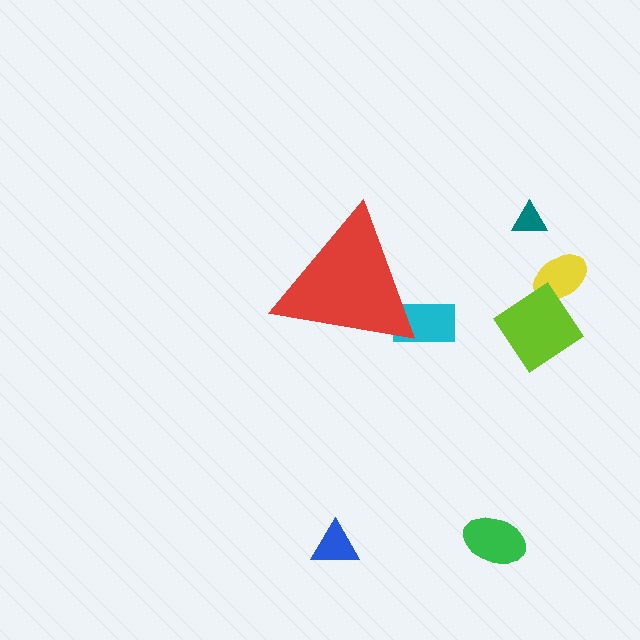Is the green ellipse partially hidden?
No, the green ellipse is fully visible.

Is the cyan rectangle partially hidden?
Yes, the cyan rectangle is partially hidden behind the red triangle.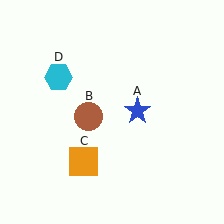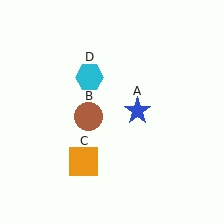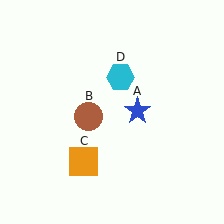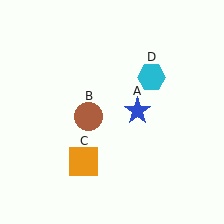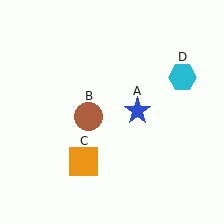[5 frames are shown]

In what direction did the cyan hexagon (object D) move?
The cyan hexagon (object D) moved right.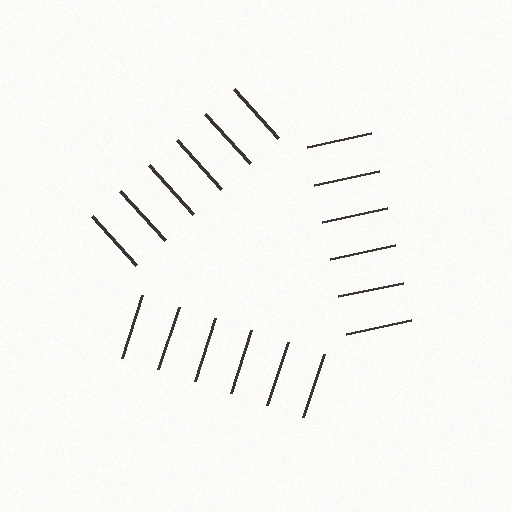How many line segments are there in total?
18 — 6 along each of the 3 edges.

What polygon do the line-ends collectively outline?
An illusory triangle — the line segments terminate on its edges but no continuous stroke is drawn.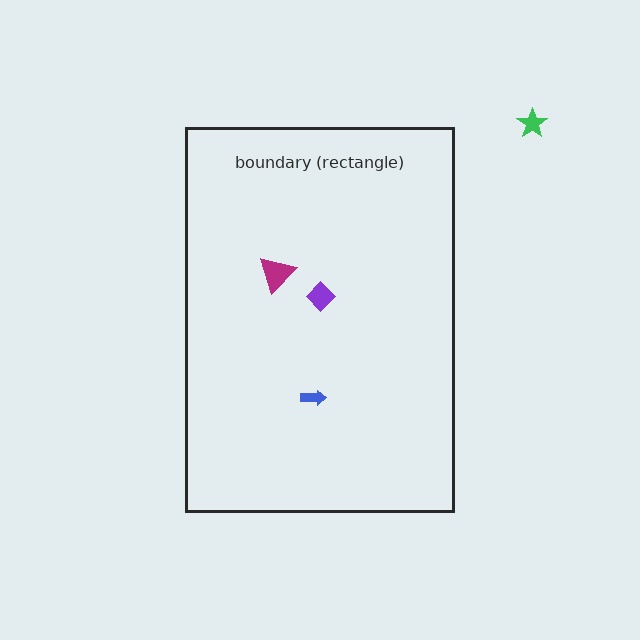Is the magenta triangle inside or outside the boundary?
Inside.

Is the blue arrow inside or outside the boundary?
Inside.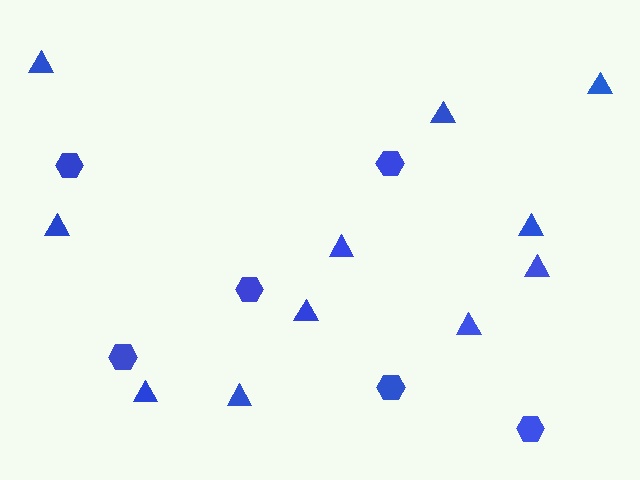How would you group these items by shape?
There are 2 groups: one group of triangles (11) and one group of hexagons (6).